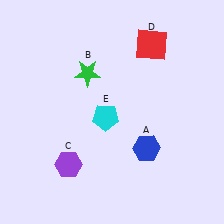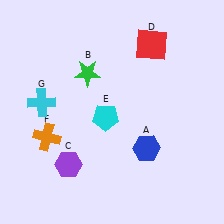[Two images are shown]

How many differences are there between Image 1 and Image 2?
There are 2 differences between the two images.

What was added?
An orange cross (F), a cyan cross (G) were added in Image 2.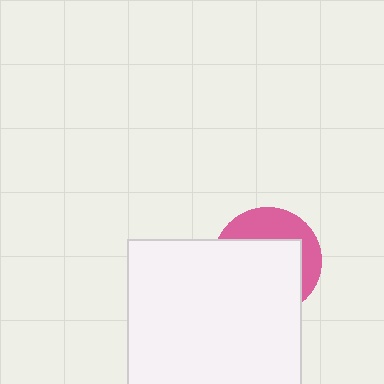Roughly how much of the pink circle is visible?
A small part of it is visible (roughly 36%).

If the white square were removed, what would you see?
You would see the complete pink circle.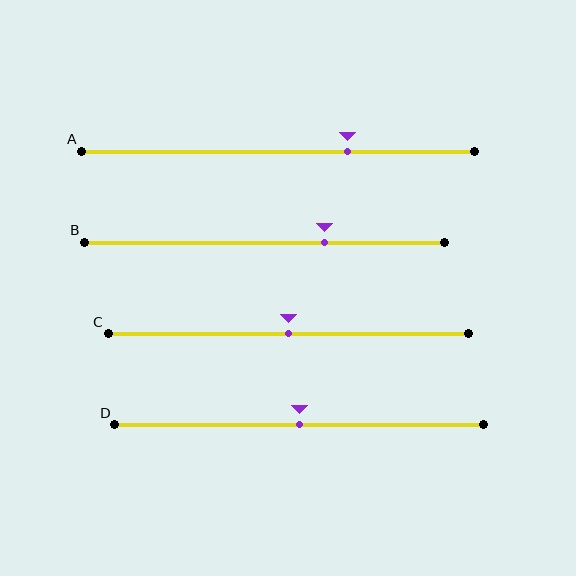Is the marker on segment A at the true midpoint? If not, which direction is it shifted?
No, the marker on segment A is shifted to the right by about 18% of the segment length.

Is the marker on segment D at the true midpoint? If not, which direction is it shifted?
Yes, the marker on segment D is at the true midpoint.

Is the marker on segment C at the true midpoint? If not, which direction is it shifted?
Yes, the marker on segment C is at the true midpoint.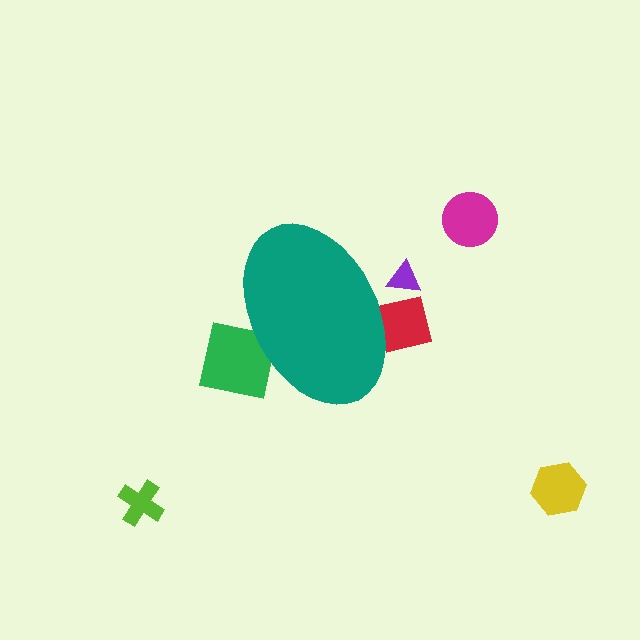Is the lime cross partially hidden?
No, the lime cross is fully visible.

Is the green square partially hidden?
Yes, the green square is partially hidden behind the teal ellipse.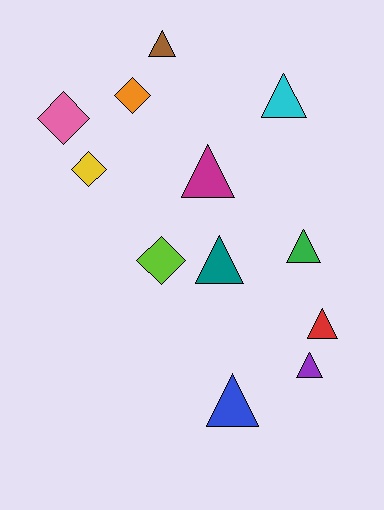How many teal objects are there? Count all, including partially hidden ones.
There is 1 teal object.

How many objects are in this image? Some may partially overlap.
There are 12 objects.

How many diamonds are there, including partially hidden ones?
There are 4 diamonds.